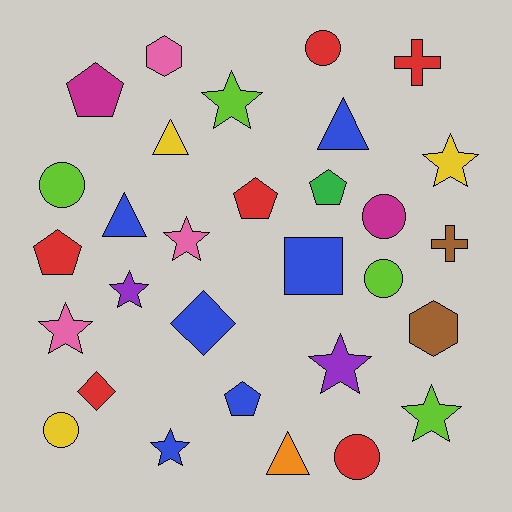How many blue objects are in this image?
There are 6 blue objects.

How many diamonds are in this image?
There are 2 diamonds.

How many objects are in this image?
There are 30 objects.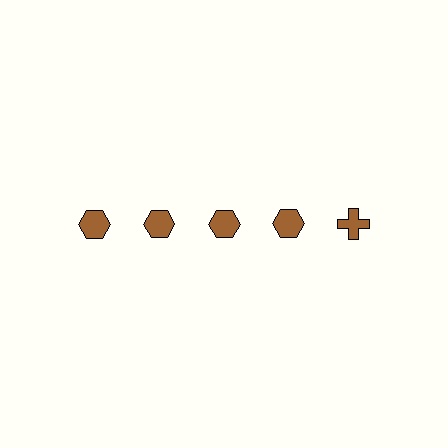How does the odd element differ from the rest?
It has a different shape: cross instead of hexagon.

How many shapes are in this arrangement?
There are 5 shapes arranged in a grid pattern.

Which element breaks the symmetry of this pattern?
The brown cross in the top row, rightmost column breaks the symmetry. All other shapes are brown hexagons.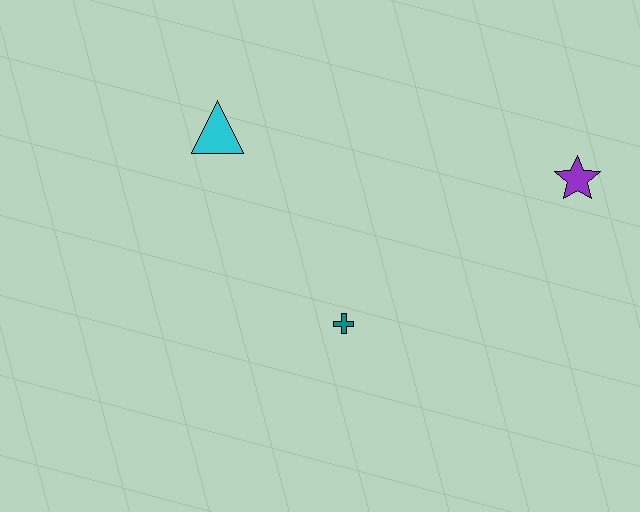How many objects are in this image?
There are 3 objects.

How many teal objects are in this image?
There is 1 teal object.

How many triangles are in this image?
There is 1 triangle.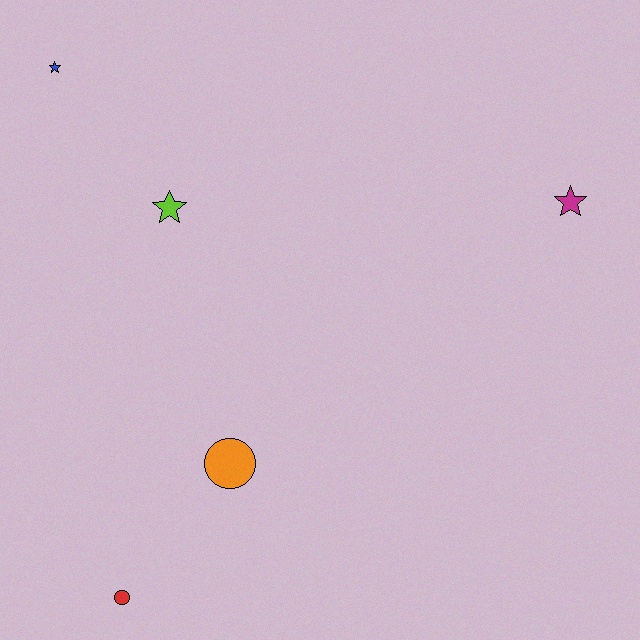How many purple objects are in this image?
There are no purple objects.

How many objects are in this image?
There are 5 objects.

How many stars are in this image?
There are 3 stars.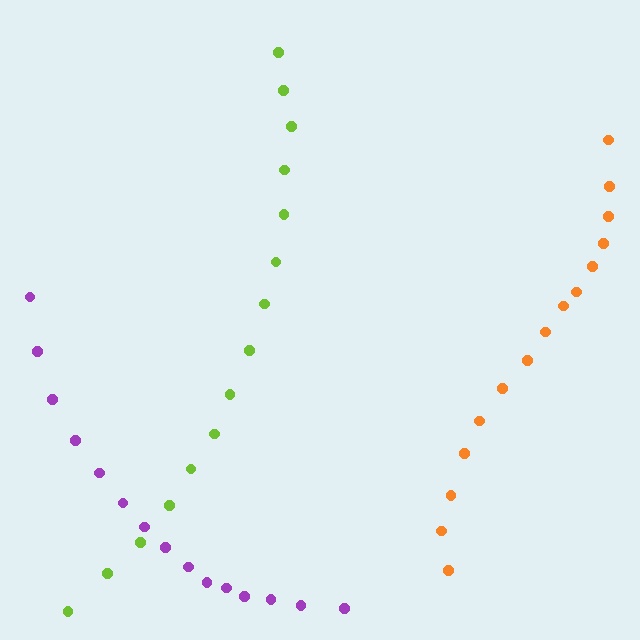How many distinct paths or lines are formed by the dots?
There are 3 distinct paths.